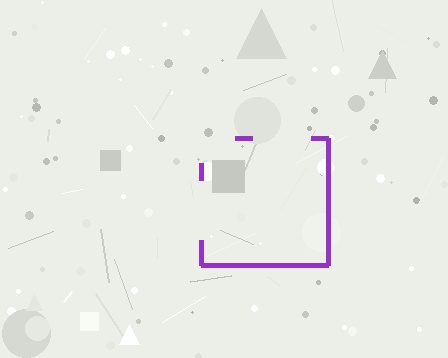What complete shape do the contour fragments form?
The contour fragments form a square.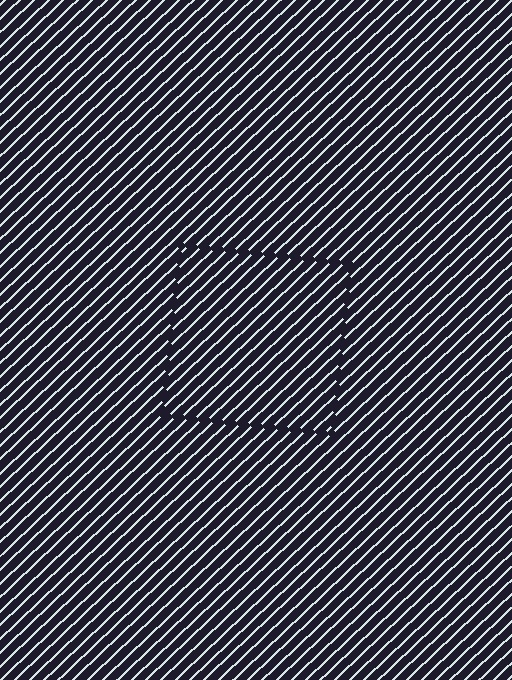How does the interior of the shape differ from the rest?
The interior of the shape contains the same grating, shifted by half a period — the contour is defined by the phase discontinuity where line-ends from the inner and outer gratings abut.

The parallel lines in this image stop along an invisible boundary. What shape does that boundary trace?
An illusory square. The interior of the shape contains the same grating, shifted by half a period — the contour is defined by the phase discontinuity where line-ends from the inner and outer gratings abut.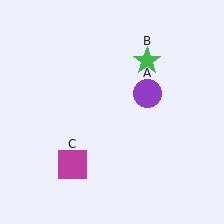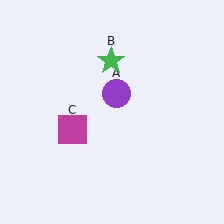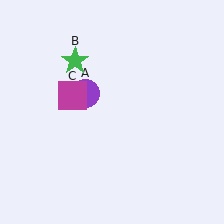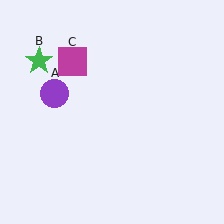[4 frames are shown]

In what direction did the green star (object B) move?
The green star (object B) moved left.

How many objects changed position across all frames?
3 objects changed position: purple circle (object A), green star (object B), magenta square (object C).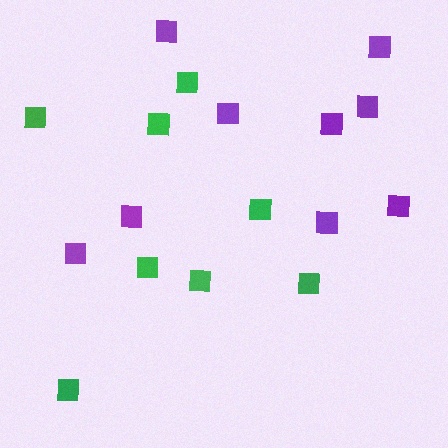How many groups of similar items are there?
There are 2 groups: one group of green squares (8) and one group of purple squares (9).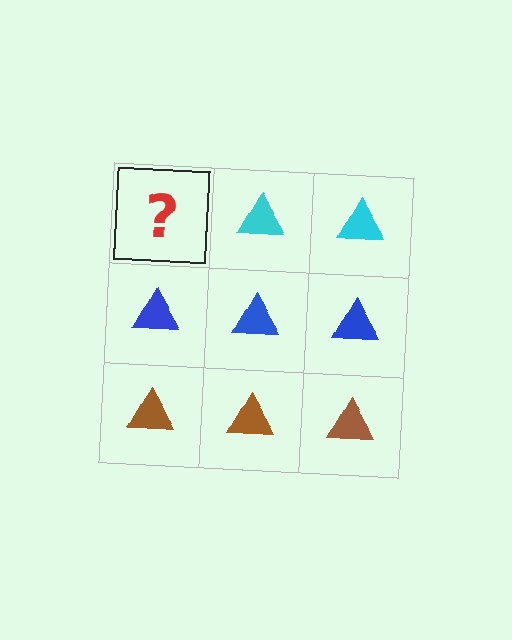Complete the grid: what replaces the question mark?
The question mark should be replaced with a cyan triangle.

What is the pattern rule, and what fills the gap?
The rule is that each row has a consistent color. The gap should be filled with a cyan triangle.